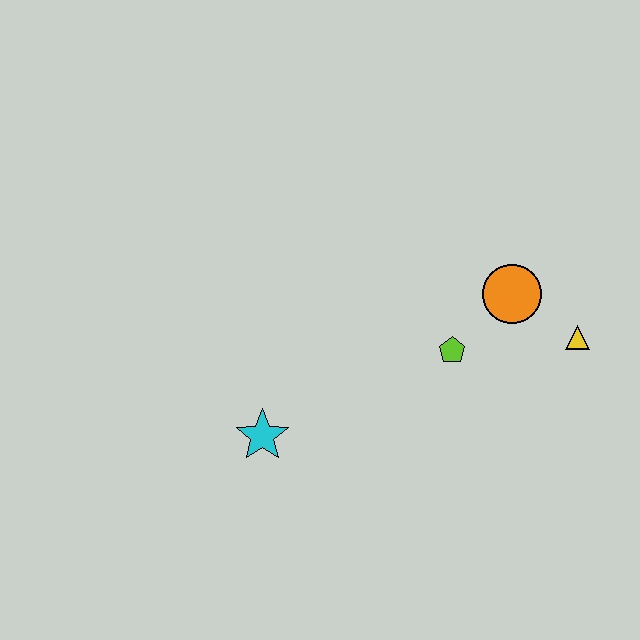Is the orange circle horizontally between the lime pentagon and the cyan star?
No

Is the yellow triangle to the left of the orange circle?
No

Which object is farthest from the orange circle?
The cyan star is farthest from the orange circle.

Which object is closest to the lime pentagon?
The orange circle is closest to the lime pentagon.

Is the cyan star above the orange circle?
No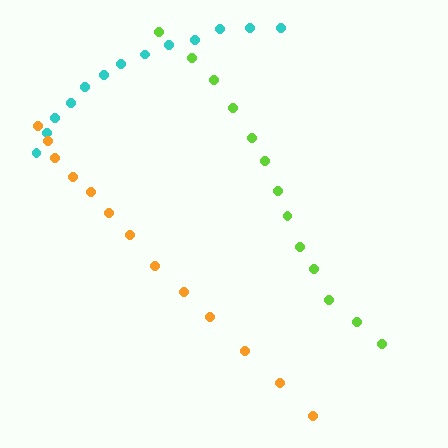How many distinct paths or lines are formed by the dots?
There are 3 distinct paths.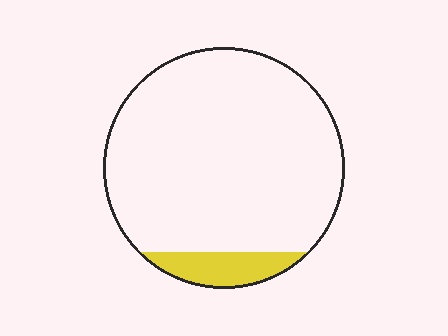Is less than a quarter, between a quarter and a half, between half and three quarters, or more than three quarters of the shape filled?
Less than a quarter.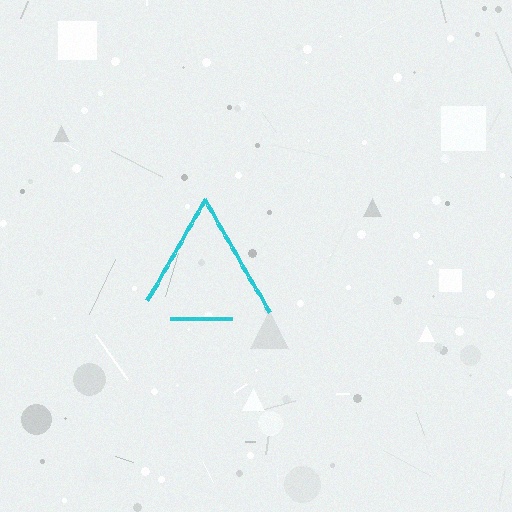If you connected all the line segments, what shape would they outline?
They would outline a triangle.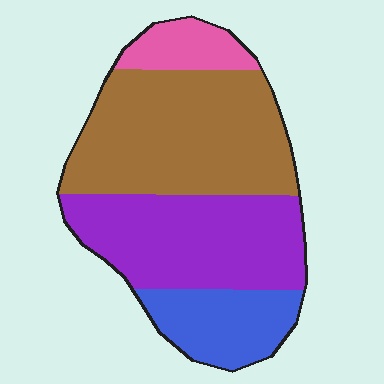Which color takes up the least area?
Pink, at roughly 10%.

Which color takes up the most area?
Brown, at roughly 40%.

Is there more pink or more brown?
Brown.